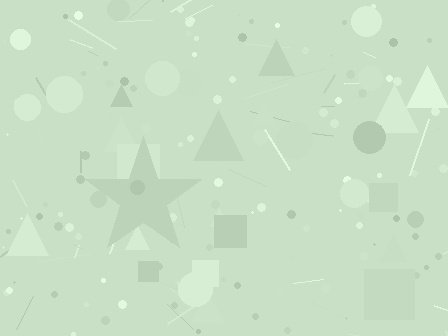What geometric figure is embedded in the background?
A star is embedded in the background.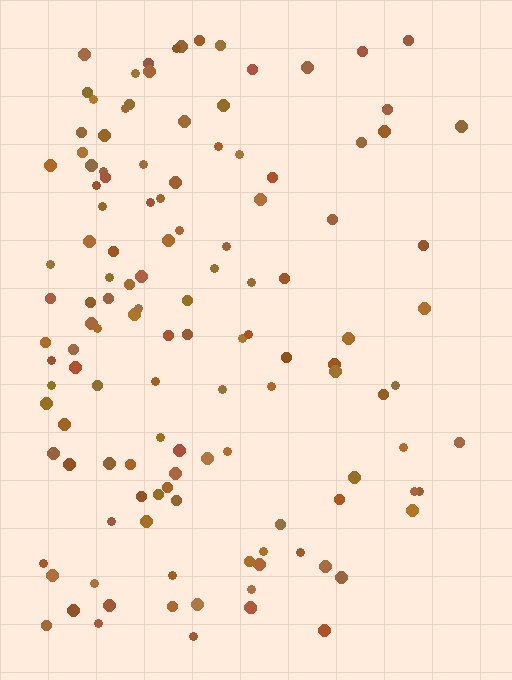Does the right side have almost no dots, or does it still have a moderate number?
Still a moderate number, just noticeably fewer than the left.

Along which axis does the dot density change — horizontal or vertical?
Horizontal.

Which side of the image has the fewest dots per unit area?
The right.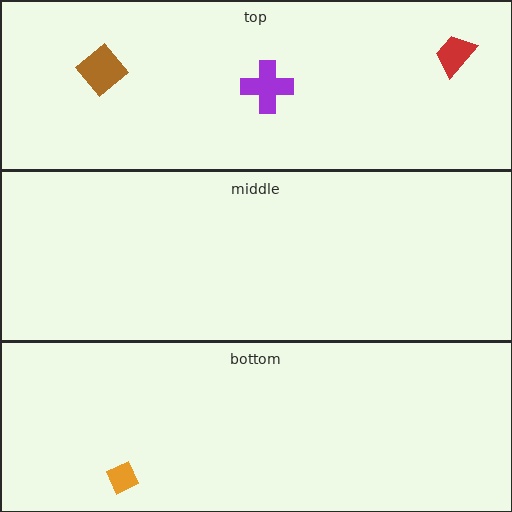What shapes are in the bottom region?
The orange diamond.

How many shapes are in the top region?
3.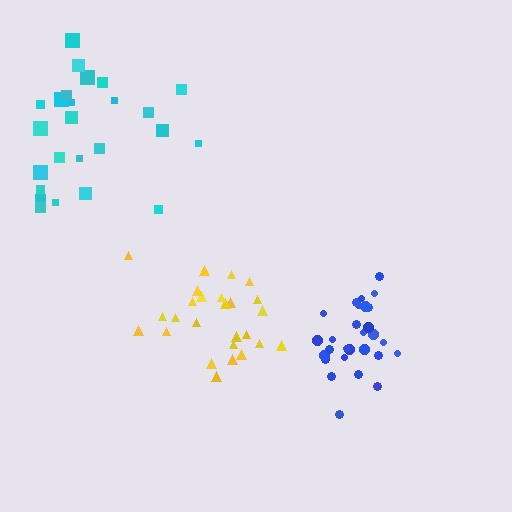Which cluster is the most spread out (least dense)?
Cyan.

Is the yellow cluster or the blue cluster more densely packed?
Yellow.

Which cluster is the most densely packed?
Yellow.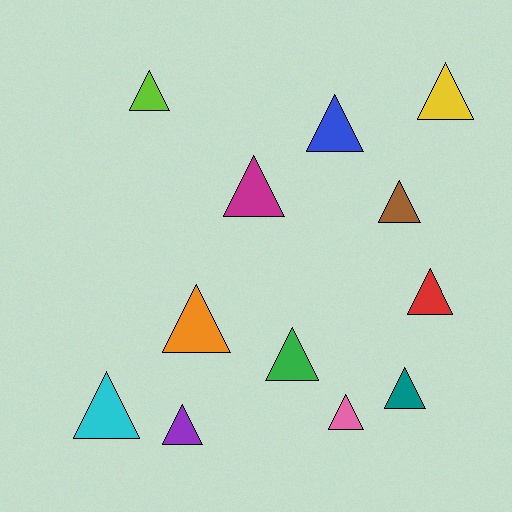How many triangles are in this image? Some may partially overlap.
There are 12 triangles.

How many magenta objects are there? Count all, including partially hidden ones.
There is 1 magenta object.